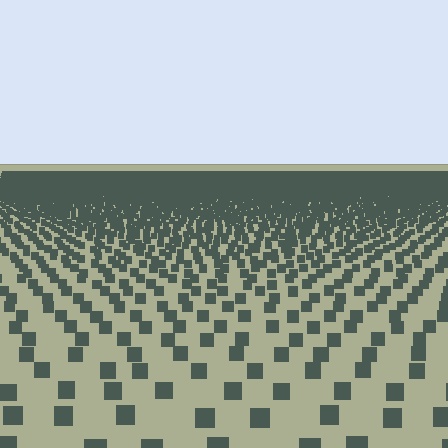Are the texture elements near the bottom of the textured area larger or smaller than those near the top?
Larger. Near the bottom, elements are closer to the viewer and appear at a bigger on-screen size.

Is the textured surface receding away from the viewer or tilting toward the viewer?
The surface is receding away from the viewer. Texture elements get smaller and denser toward the top.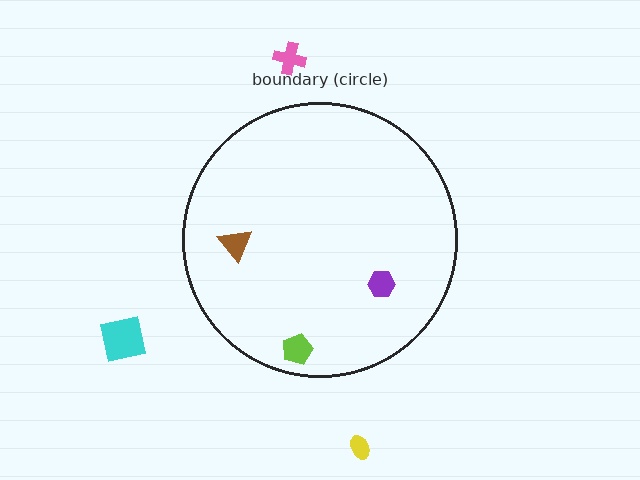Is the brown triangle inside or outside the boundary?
Inside.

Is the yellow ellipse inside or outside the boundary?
Outside.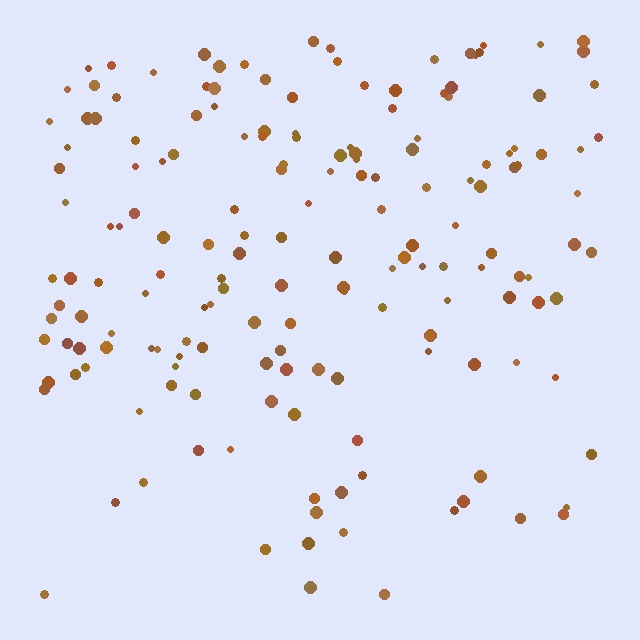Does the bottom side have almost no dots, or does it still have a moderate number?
Still a moderate number, just noticeably fewer than the top.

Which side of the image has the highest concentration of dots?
The top.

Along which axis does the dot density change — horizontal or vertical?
Vertical.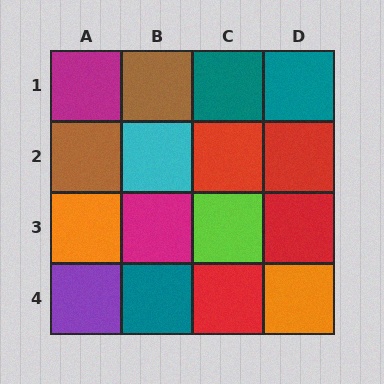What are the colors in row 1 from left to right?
Magenta, brown, teal, teal.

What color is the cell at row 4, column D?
Orange.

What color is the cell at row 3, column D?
Red.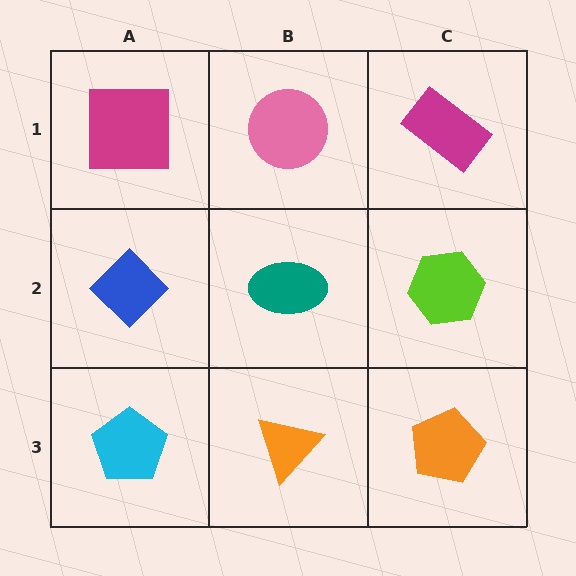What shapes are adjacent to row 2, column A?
A magenta square (row 1, column A), a cyan pentagon (row 3, column A), a teal ellipse (row 2, column B).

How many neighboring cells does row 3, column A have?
2.